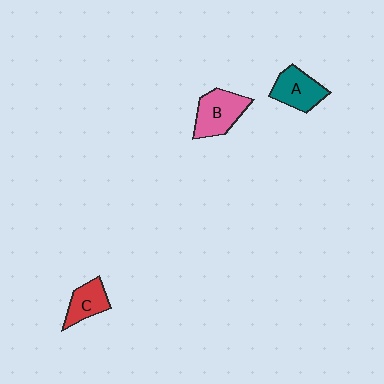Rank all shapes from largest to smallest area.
From largest to smallest: B (pink), A (teal), C (red).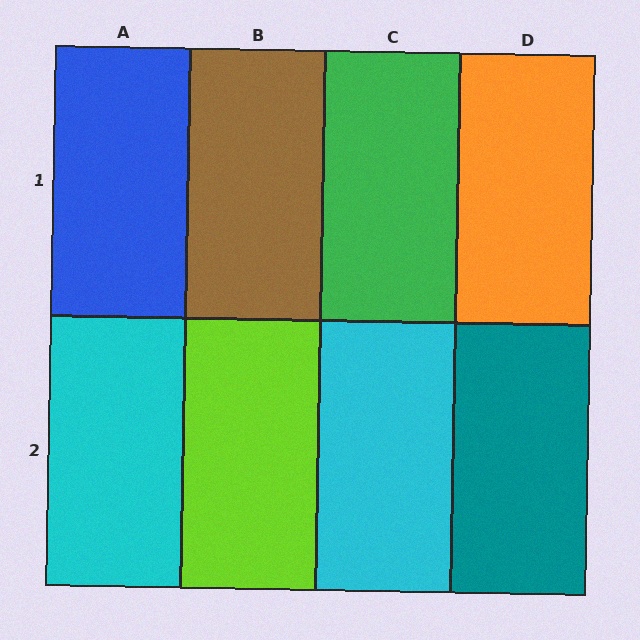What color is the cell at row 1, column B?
Brown.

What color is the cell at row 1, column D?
Orange.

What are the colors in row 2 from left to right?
Cyan, lime, cyan, teal.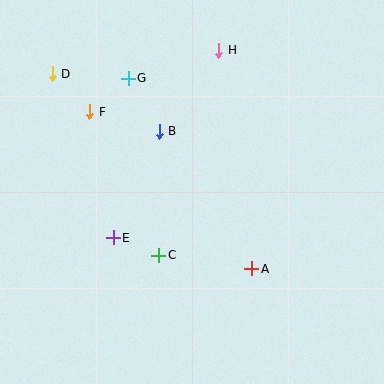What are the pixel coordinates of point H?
Point H is at (219, 50).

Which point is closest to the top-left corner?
Point D is closest to the top-left corner.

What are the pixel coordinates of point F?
Point F is at (90, 112).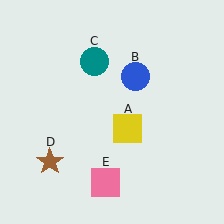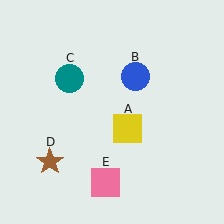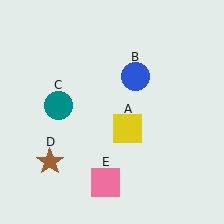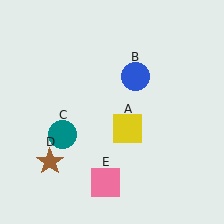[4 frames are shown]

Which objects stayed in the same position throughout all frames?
Yellow square (object A) and blue circle (object B) and brown star (object D) and pink square (object E) remained stationary.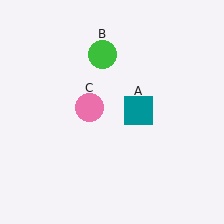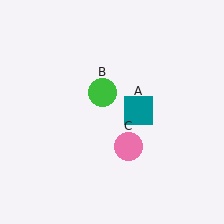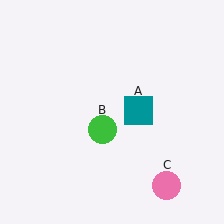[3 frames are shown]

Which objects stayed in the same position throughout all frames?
Teal square (object A) remained stationary.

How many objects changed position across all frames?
2 objects changed position: green circle (object B), pink circle (object C).